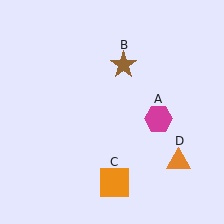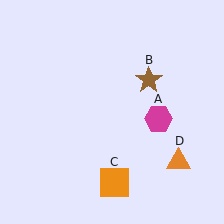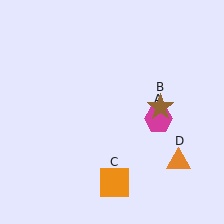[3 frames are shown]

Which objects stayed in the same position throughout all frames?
Magenta hexagon (object A) and orange square (object C) and orange triangle (object D) remained stationary.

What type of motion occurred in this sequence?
The brown star (object B) rotated clockwise around the center of the scene.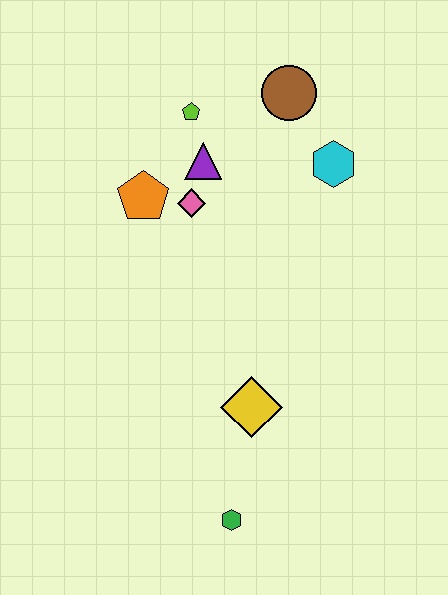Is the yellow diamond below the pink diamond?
Yes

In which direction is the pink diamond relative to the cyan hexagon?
The pink diamond is to the left of the cyan hexagon.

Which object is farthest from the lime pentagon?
The green hexagon is farthest from the lime pentagon.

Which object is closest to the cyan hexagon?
The brown circle is closest to the cyan hexagon.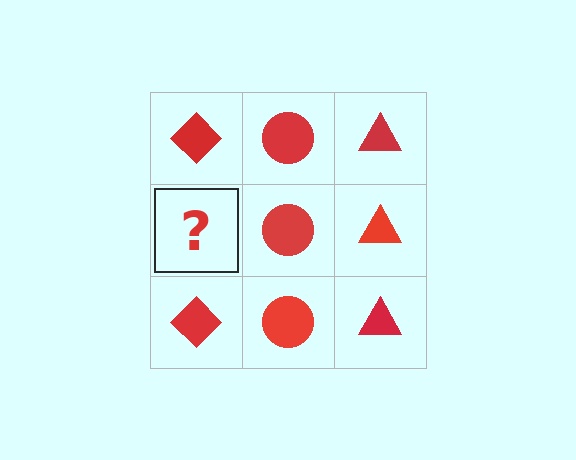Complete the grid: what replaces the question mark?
The question mark should be replaced with a red diamond.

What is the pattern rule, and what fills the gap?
The rule is that each column has a consistent shape. The gap should be filled with a red diamond.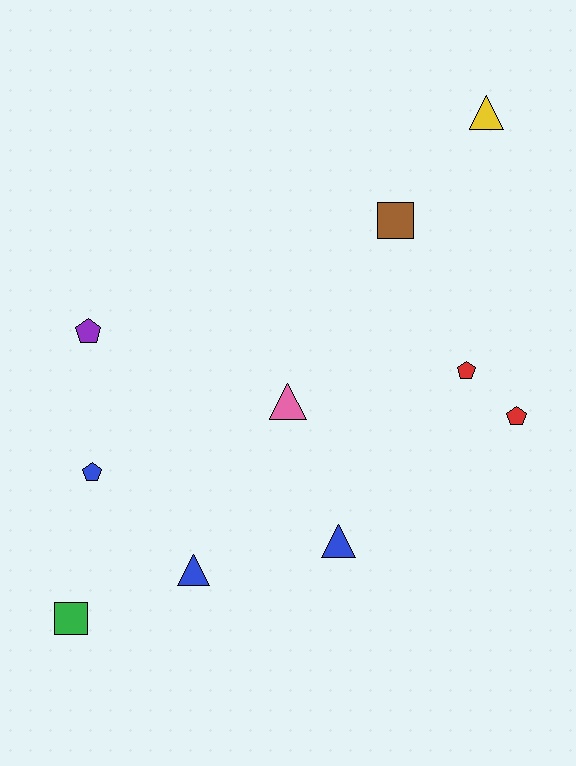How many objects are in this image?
There are 10 objects.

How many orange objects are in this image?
There are no orange objects.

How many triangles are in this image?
There are 4 triangles.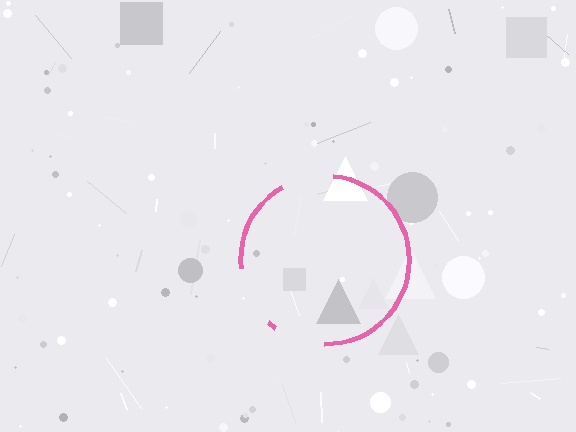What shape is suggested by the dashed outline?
The dashed outline suggests a circle.